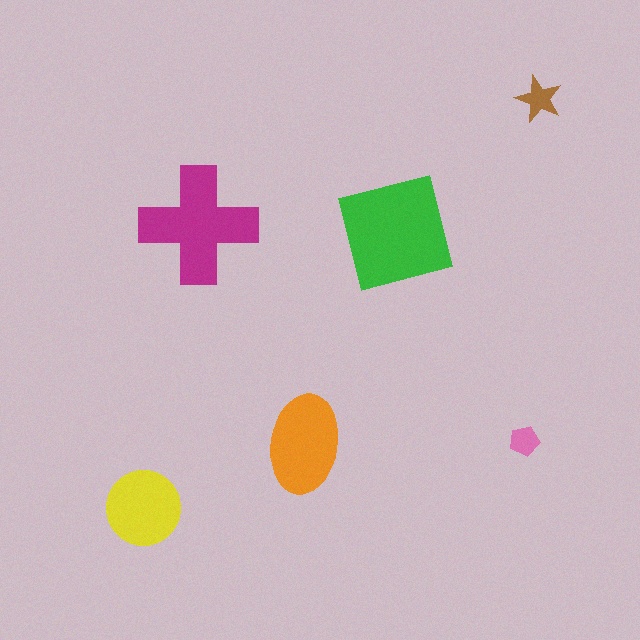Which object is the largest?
The green square.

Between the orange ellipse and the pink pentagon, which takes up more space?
The orange ellipse.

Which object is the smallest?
The pink pentagon.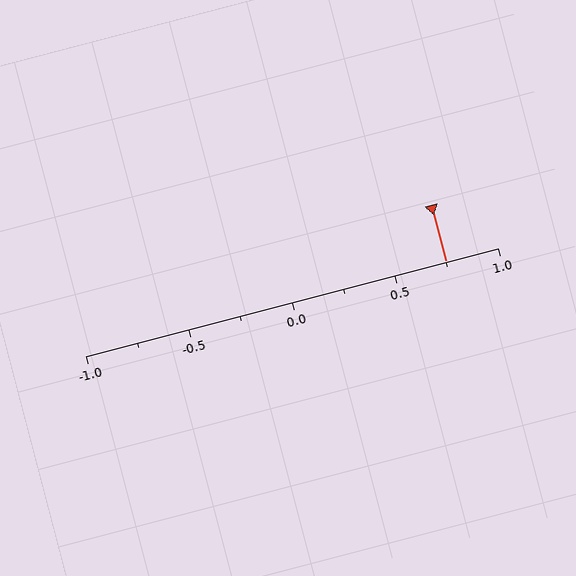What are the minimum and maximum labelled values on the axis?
The axis runs from -1.0 to 1.0.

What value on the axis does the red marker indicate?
The marker indicates approximately 0.75.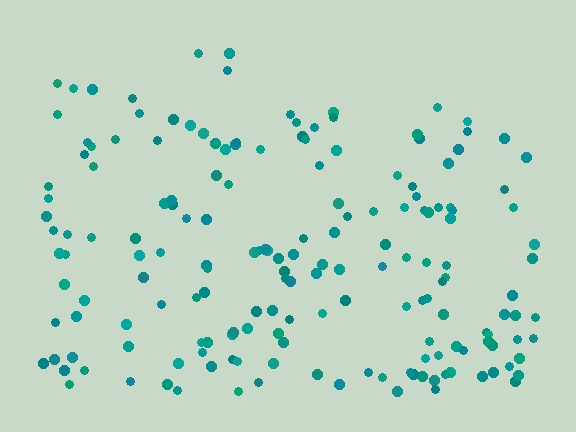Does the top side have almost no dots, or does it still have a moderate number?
Still a moderate number, just noticeably fewer than the bottom.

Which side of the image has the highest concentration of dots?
The bottom.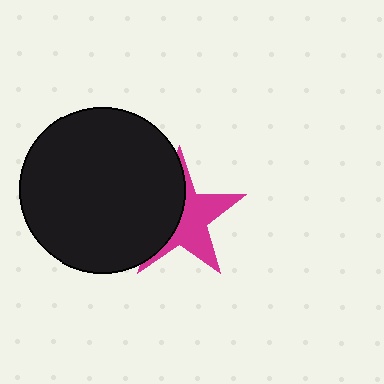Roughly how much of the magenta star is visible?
About half of it is visible (roughly 52%).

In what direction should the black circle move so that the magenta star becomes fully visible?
The black circle should move left. That is the shortest direction to clear the overlap and leave the magenta star fully visible.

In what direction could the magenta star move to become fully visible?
The magenta star could move right. That would shift it out from behind the black circle entirely.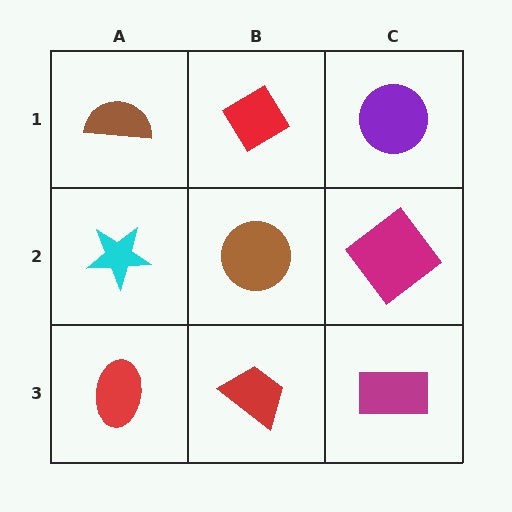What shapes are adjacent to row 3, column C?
A magenta diamond (row 2, column C), a red trapezoid (row 3, column B).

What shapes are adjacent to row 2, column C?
A purple circle (row 1, column C), a magenta rectangle (row 3, column C), a brown circle (row 2, column B).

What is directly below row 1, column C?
A magenta diamond.